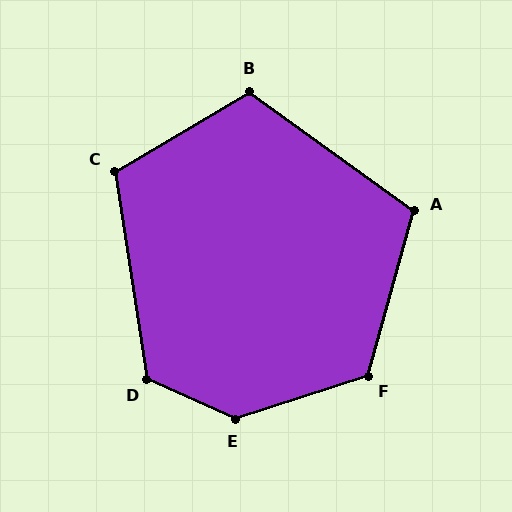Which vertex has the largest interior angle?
E, at approximately 138 degrees.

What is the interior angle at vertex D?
Approximately 123 degrees (obtuse).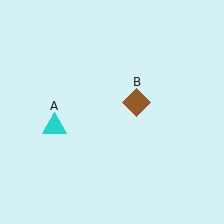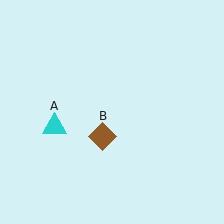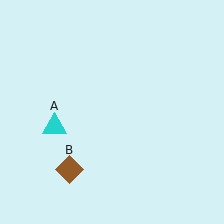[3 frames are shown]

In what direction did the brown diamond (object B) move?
The brown diamond (object B) moved down and to the left.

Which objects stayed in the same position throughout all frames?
Cyan triangle (object A) remained stationary.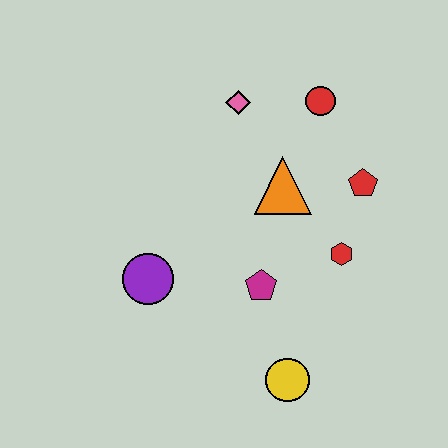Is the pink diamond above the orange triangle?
Yes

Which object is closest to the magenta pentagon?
The red hexagon is closest to the magenta pentagon.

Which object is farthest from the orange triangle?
The yellow circle is farthest from the orange triangle.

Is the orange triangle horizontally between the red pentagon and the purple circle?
Yes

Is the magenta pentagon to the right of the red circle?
No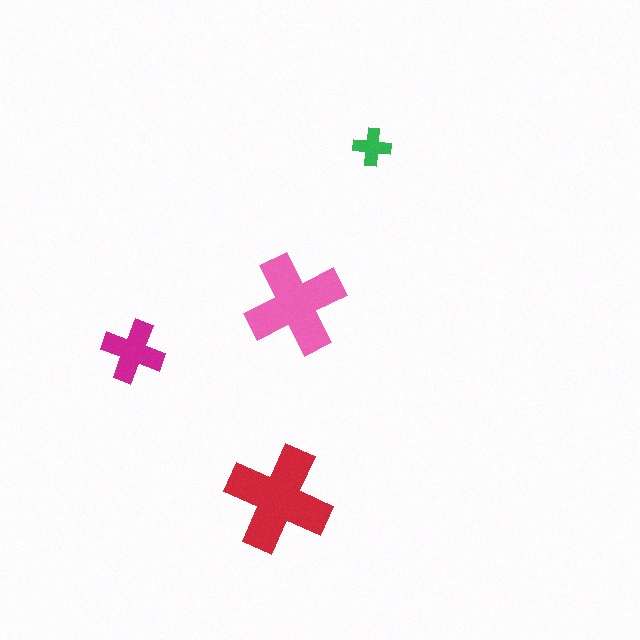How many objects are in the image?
There are 4 objects in the image.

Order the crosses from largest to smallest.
the red one, the pink one, the magenta one, the green one.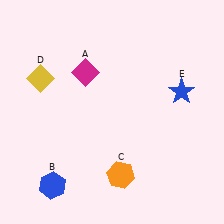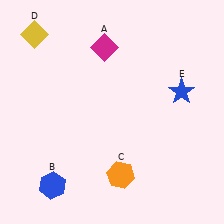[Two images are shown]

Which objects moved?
The objects that moved are: the magenta diamond (A), the yellow diamond (D).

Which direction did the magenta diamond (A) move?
The magenta diamond (A) moved up.